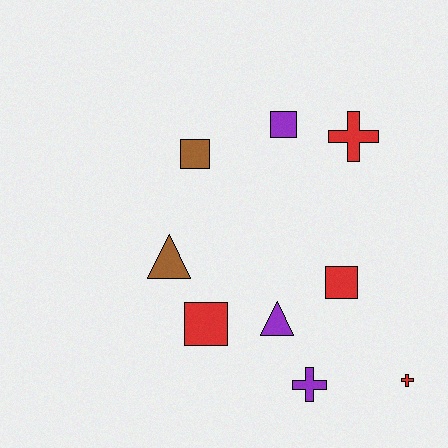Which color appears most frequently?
Red, with 4 objects.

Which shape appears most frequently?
Square, with 4 objects.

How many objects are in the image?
There are 9 objects.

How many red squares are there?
There are 2 red squares.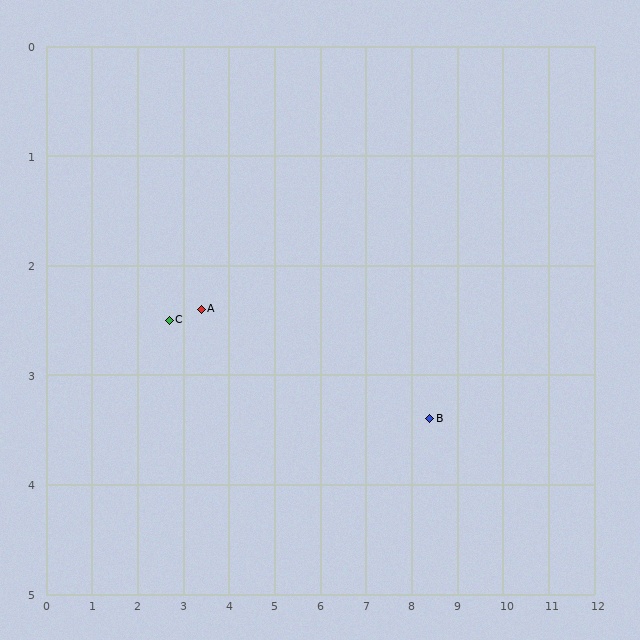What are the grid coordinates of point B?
Point B is at approximately (8.4, 3.4).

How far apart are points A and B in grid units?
Points A and B are about 5.1 grid units apart.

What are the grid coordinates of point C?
Point C is at approximately (2.7, 2.5).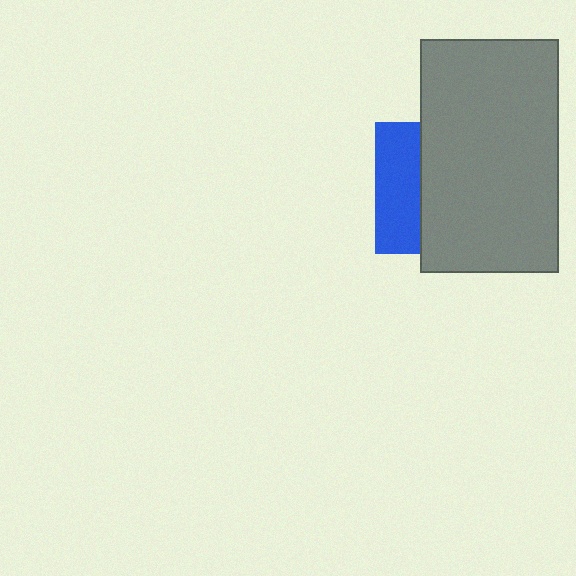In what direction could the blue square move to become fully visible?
The blue square could move left. That would shift it out from behind the gray rectangle entirely.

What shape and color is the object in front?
The object in front is a gray rectangle.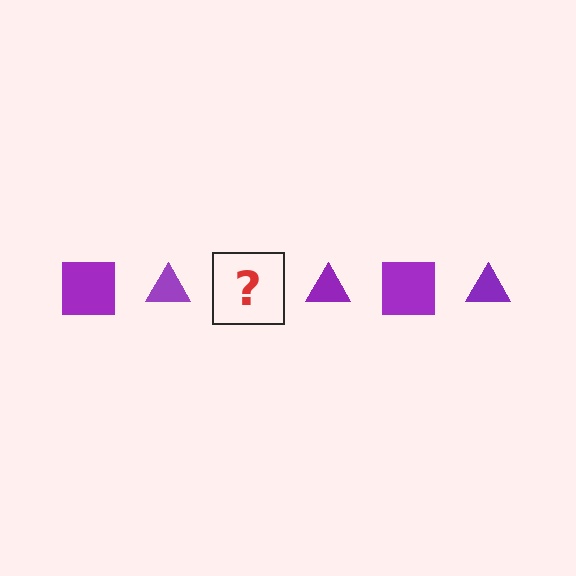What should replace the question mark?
The question mark should be replaced with a purple square.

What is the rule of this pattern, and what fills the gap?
The rule is that the pattern cycles through square, triangle shapes in purple. The gap should be filled with a purple square.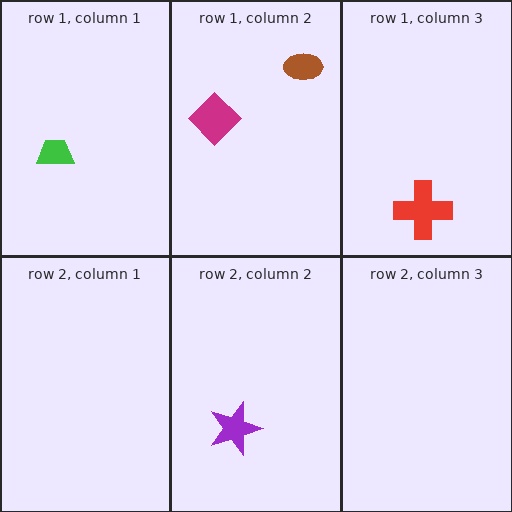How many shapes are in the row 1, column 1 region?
1.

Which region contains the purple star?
The row 2, column 2 region.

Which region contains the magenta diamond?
The row 1, column 2 region.